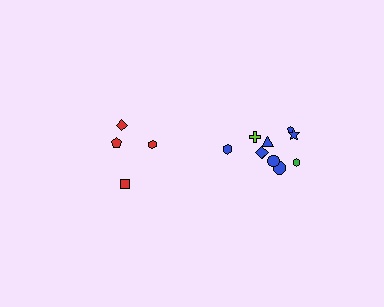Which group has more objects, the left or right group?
The right group.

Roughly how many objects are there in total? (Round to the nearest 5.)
Roughly 15 objects in total.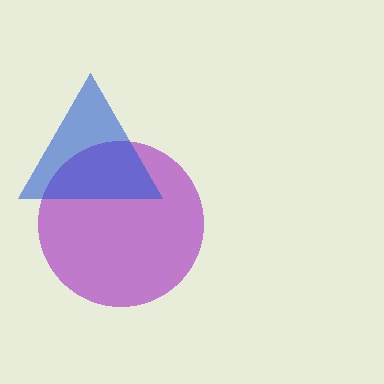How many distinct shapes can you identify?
There are 2 distinct shapes: a purple circle, a blue triangle.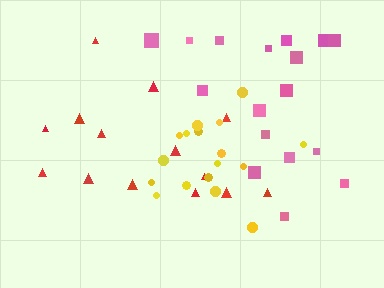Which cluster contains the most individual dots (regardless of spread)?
Yellow (17).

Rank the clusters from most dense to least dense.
yellow, pink, red.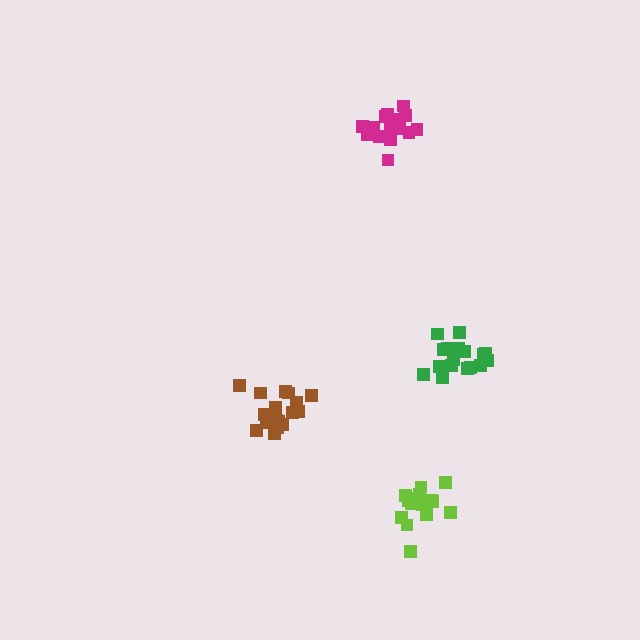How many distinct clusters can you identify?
There are 4 distinct clusters.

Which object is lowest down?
The lime cluster is bottommost.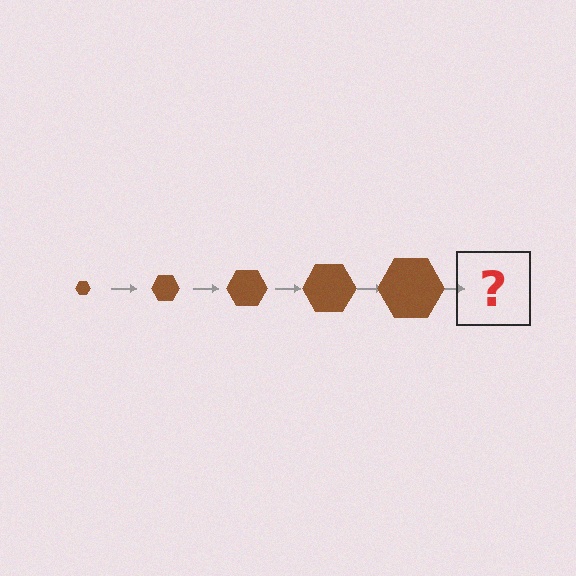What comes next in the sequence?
The next element should be a brown hexagon, larger than the previous one.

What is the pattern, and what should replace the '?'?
The pattern is that the hexagon gets progressively larger each step. The '?' should be a brown hexagon, larger than the previous one.